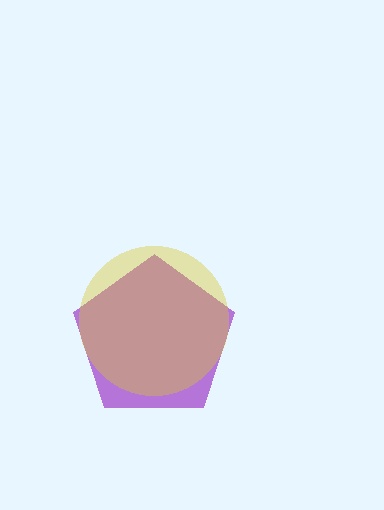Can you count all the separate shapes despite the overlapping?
Yes, there are 2 separate shapes.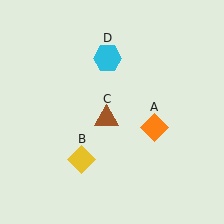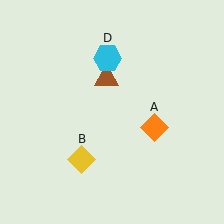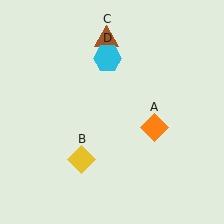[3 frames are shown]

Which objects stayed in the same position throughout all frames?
Orange diamond (object A) and yellow diamond (object B) and cyan hexagon (object D) remained stationary.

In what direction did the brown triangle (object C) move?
The brown triangle (object C) moved up.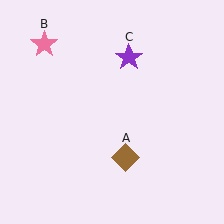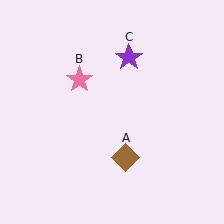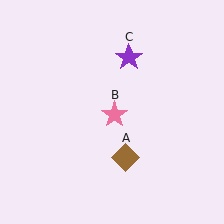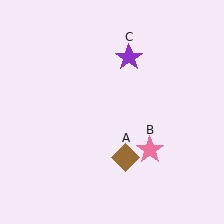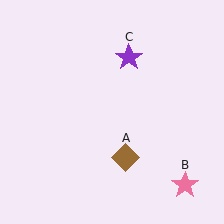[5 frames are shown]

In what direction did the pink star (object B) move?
The pink star (object B) moved down and to the right.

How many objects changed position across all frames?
1 object changed position: pink star (object B).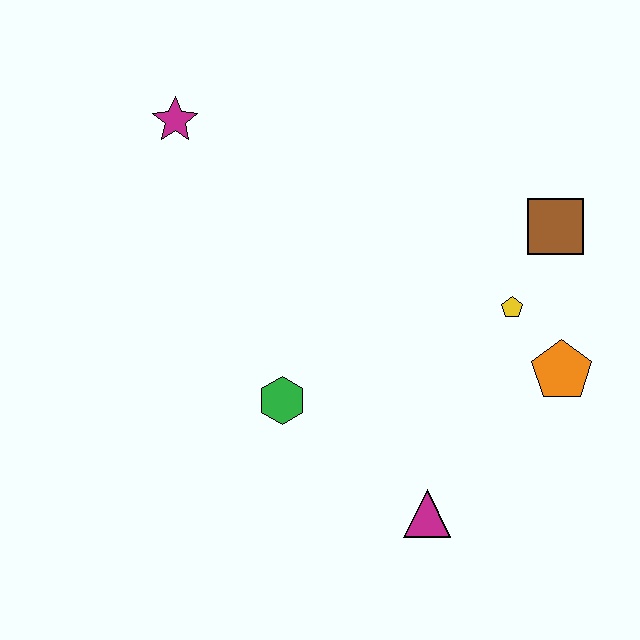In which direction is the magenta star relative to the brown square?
The magenta star is to the left of the brown square.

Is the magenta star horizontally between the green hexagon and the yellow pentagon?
No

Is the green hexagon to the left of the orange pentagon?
Yes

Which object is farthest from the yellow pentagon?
The magenta star is farthest from the yellow pentagon.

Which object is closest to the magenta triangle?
The green hexagon is closest to the magenta triangle.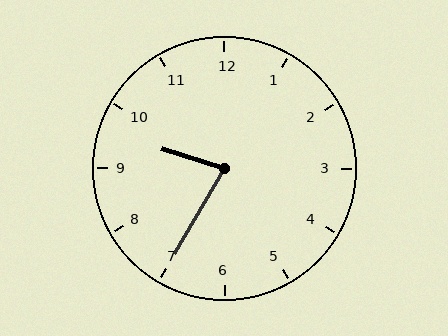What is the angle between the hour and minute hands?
Approximately 78 degrees.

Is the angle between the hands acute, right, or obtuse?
It is acute.